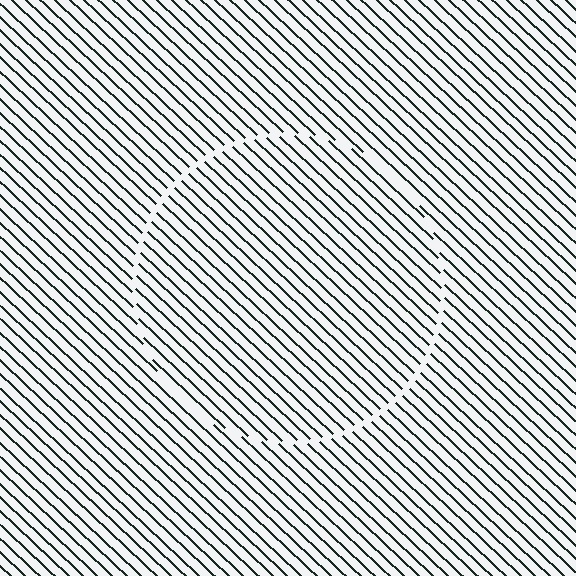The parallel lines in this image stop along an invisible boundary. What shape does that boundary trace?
An illusory circle. The interior of the shape contains the same grating, shifted by half a period — the contour is defined by the phase discontinuity where line-ends from the inner and outer gratings abut.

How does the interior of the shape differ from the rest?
The interior of the shape contains the same grating, shifted by half a period — the contour is defined by the phase discontinuity where line-ends from the inner and outer gratings abut.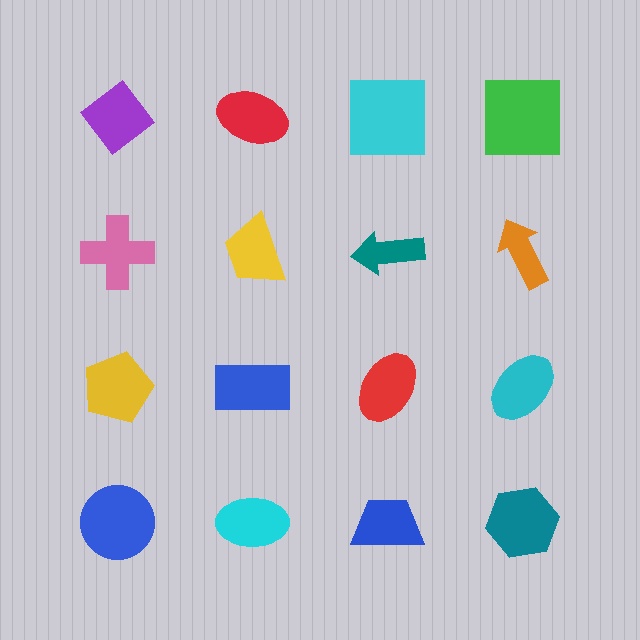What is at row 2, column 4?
An orange arrow.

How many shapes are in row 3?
4 shapes.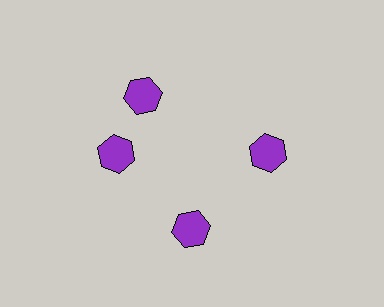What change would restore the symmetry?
The symmetry would be restored by rotating it back into even spacing with its neighbors so that all 4 hexagons sit at equal angles and equal distance from the center.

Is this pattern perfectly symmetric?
No. The 4 purple hexagons are arranged in a ring, but one element near the 12 o'clock position is rotated out of alignment along the ring, breaking the 4-fold rotational symmetry.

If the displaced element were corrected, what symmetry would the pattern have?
It would have 4-fold rotational symmetry — the pattern would map onto itself every 90 degrees.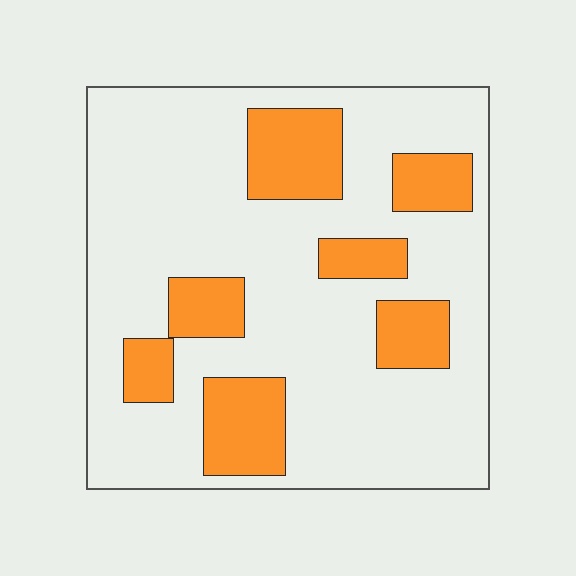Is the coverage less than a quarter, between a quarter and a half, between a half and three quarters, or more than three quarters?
Less than a quarter.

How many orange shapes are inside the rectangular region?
7.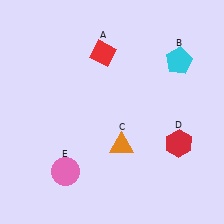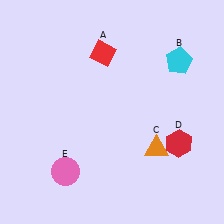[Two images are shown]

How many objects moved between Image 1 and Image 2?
1 object moved between the two images.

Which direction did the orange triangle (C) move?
The orange triangle (C) moved right.